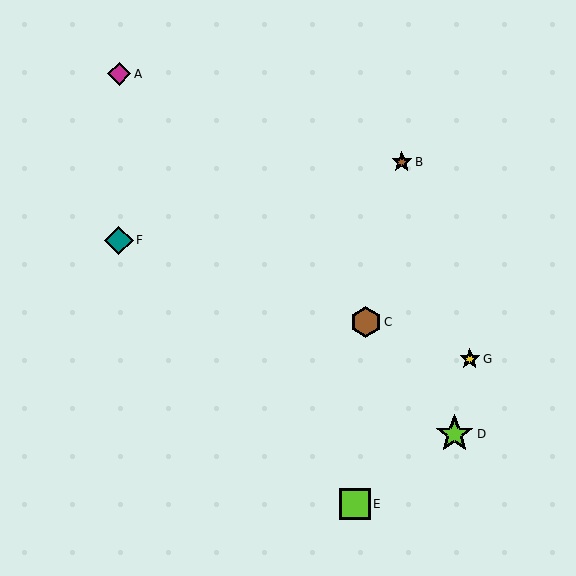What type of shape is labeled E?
Shape E is a lime square.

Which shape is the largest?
The lime star (labeled D) is the largest.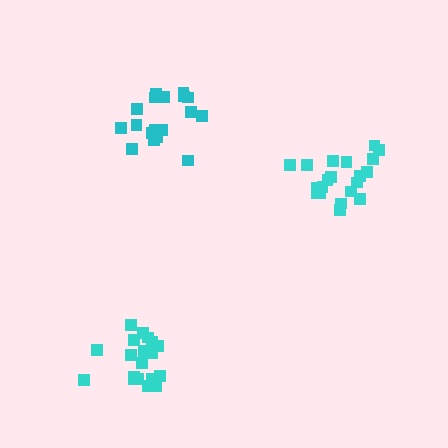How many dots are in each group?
Group 1: 19 dots, Group 2: 19 dots, Group 3: 20 dots (58 total).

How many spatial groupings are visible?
There are 3 spatial groupings.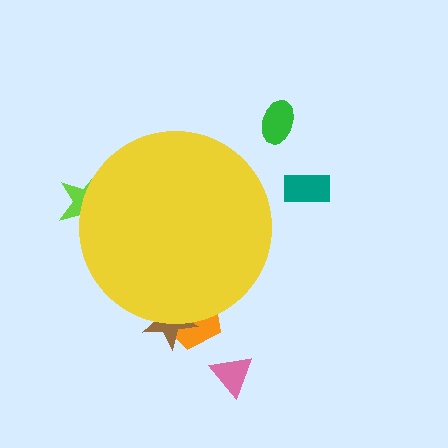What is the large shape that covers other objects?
A yellow circle.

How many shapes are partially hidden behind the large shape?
3 shapes are partially hidden.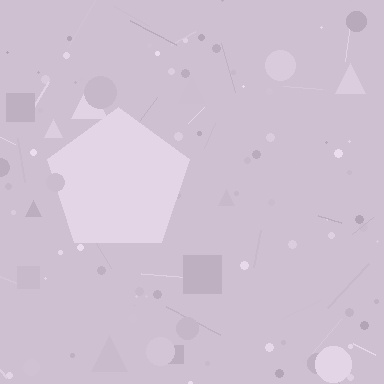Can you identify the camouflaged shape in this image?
The camouflaged shape is a pentagon.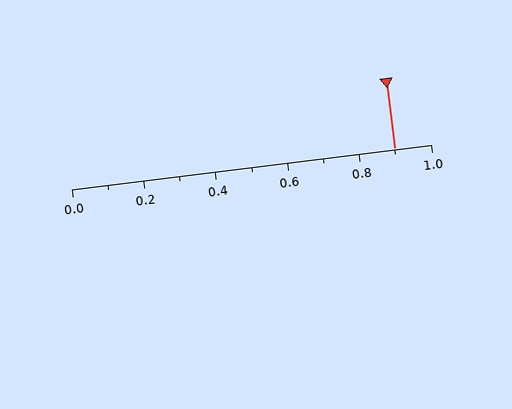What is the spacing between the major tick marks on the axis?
The major ticks are spaced 0.2 apart.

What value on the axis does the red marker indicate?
The marker indicates approximately 0.9.